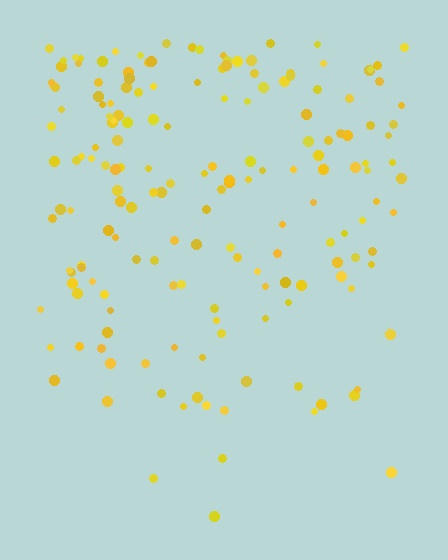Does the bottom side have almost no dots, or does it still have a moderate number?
Still a moderate number, just noticeably fewer than the top.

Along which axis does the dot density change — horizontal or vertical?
Vertical.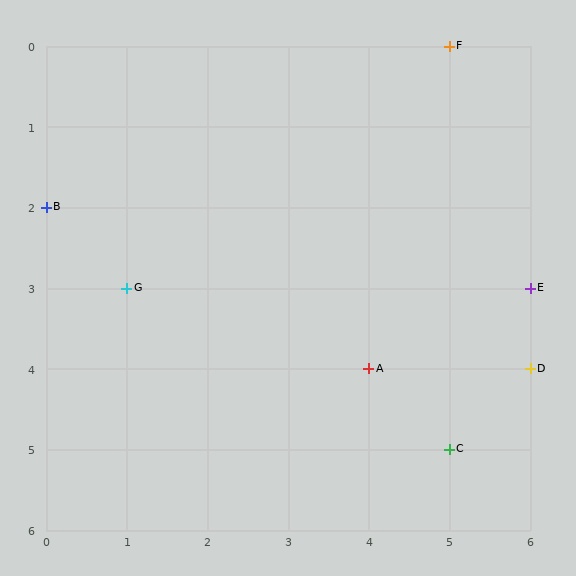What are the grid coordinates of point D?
Point D is at grid coordinates (6, 4).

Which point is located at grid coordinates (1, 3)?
Point G is at (1, 3).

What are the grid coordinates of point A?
Point A is at grid coordinates (4, 4).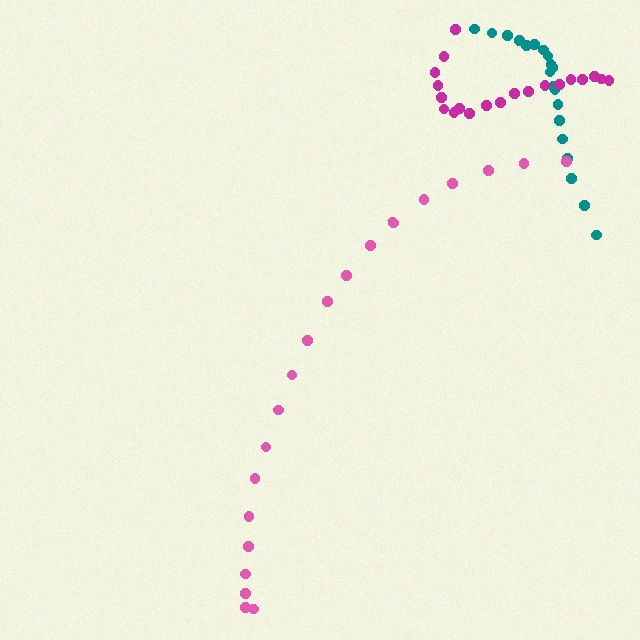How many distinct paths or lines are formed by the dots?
There are 3 distinct paths.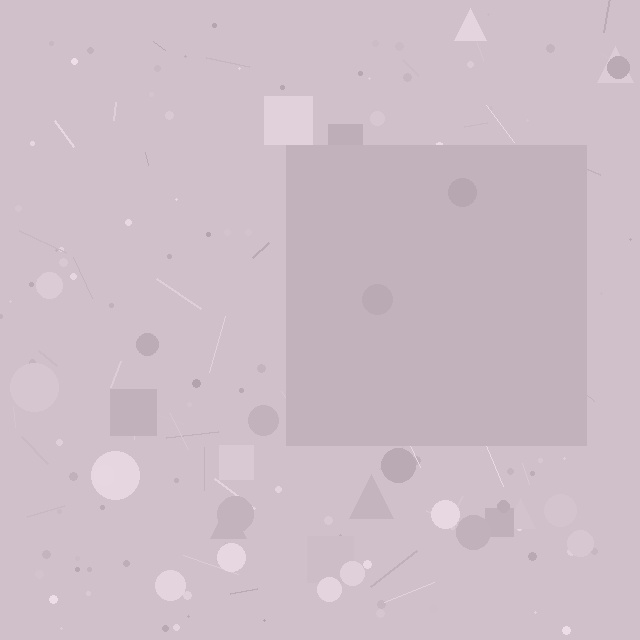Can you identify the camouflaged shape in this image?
The camouflaged shape is a square.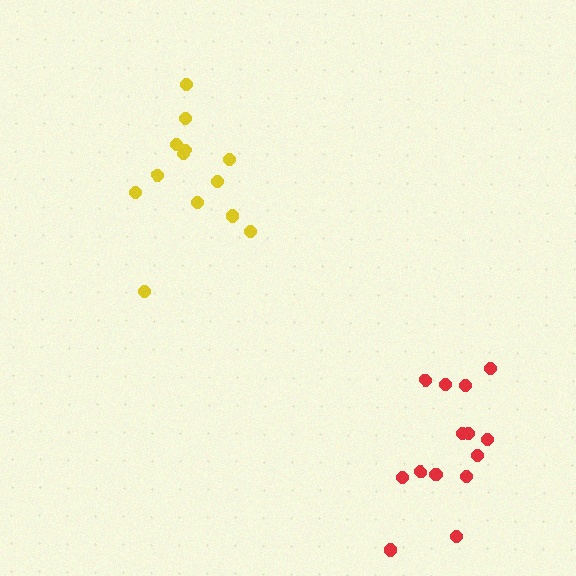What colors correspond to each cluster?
The clusters are colored: yellow, red.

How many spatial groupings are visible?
There are 2 spatial groupings.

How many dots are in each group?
Group 1: 13 dots, Group 2: 14 dots (27 total).